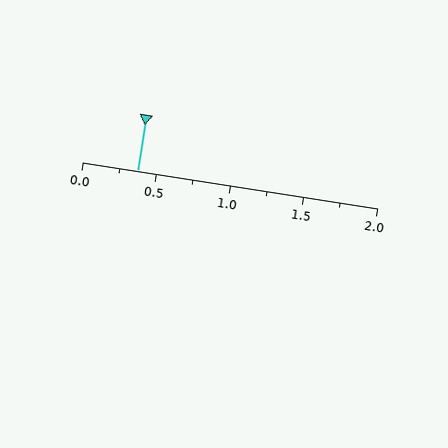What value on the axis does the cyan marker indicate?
The marker indicates approximately 0.38.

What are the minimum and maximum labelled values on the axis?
The axis runs from 0.0 to 2.0.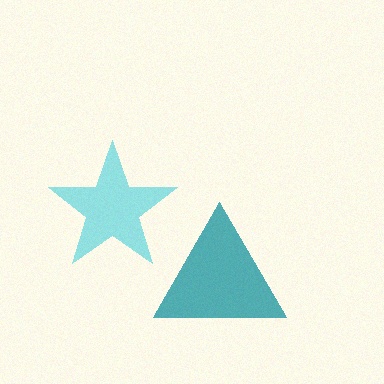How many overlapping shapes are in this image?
There are 2 overlapping shapes in the image.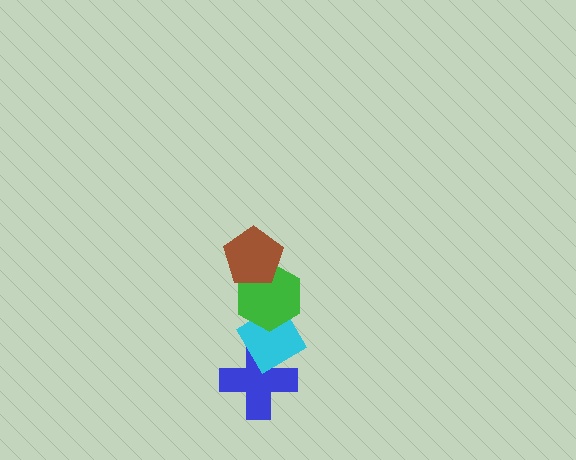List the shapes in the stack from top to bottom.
From top to bottom: the brown pentagon, the green hexagon, the cyan diamond, the blue cross.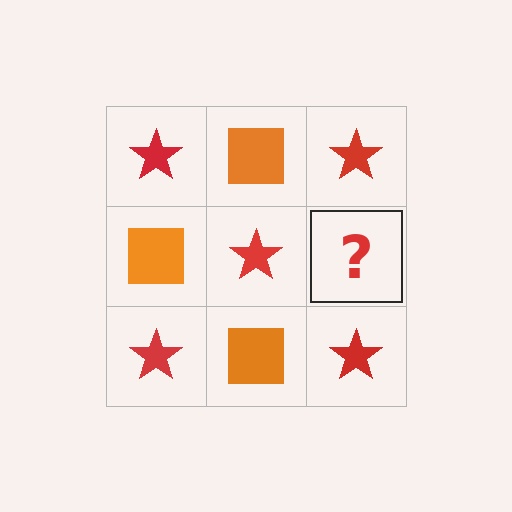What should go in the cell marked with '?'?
The missing cell should contain an orange square.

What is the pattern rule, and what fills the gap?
The rule is that it alternates red star and orange square in a checkerboard pattern. The gap should be filled with an orange square.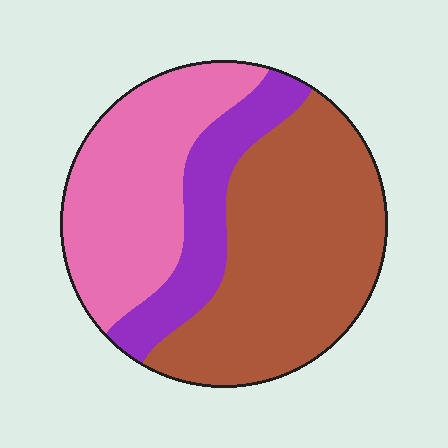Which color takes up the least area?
Purple, at roughly 20%.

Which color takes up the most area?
Brown, at roughly 50%.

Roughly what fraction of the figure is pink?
Pink takes up about one third (1/3) of the figure.